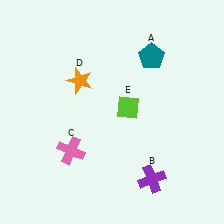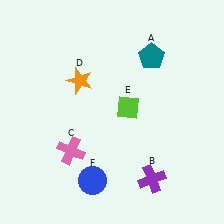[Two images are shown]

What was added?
A blue circle (F) was added in Image 2.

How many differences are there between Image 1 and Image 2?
There is 1 difference between the two images.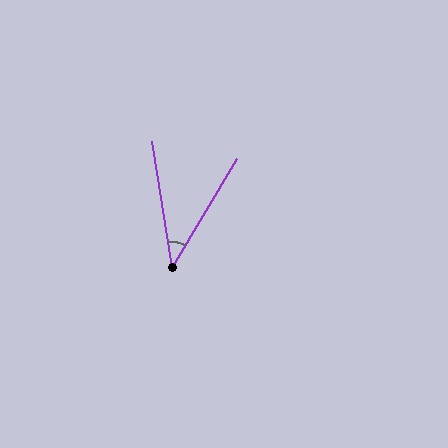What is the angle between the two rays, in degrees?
Approximately 39 degrees.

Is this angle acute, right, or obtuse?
It is acute.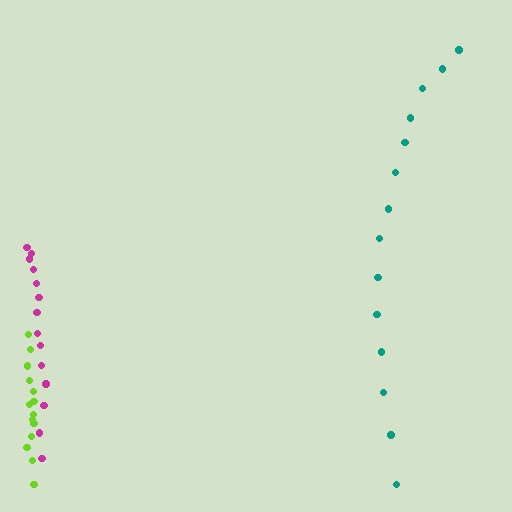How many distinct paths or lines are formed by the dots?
There are 3 distinct paths.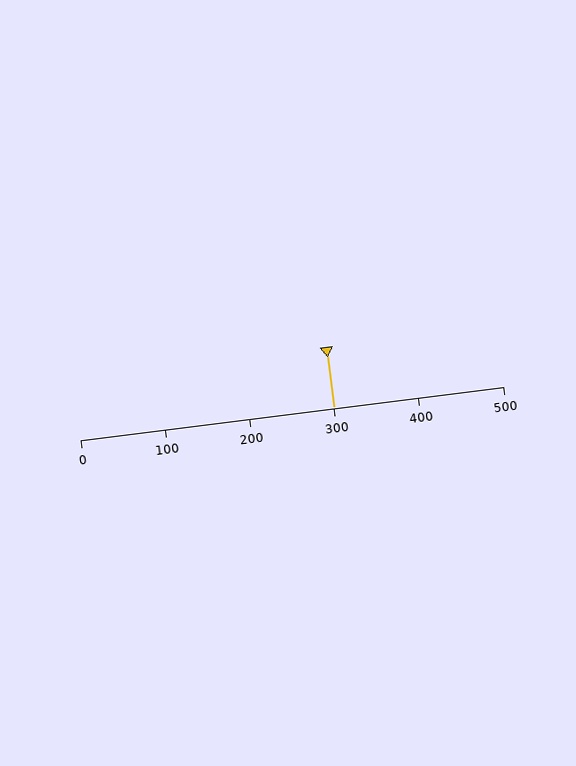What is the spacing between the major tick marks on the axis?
The major ticks are spaced 100 apart.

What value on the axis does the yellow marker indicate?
The marker indicates approximately 300.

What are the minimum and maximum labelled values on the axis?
The axis runs from 0 to 500.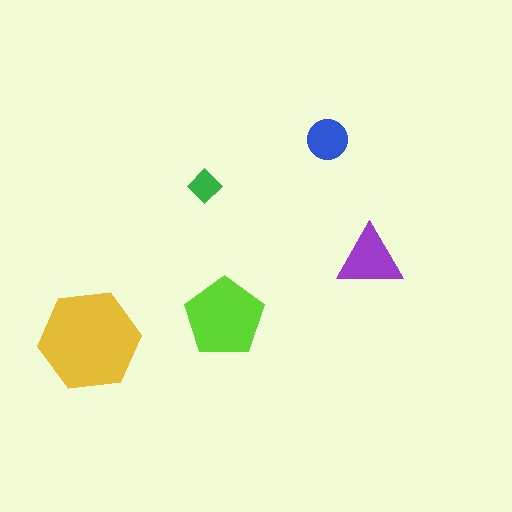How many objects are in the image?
There are 5 objects in the image.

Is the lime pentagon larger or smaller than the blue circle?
Larger.